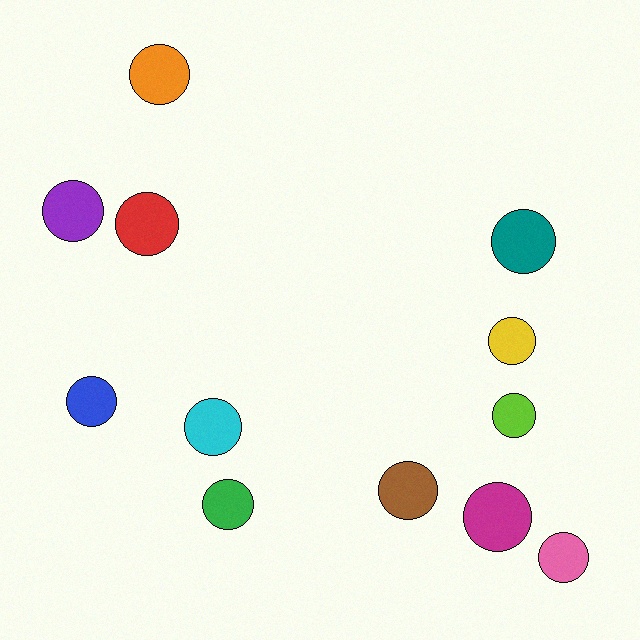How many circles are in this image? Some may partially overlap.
There are 12 circles.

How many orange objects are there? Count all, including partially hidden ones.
There is 1 orange object.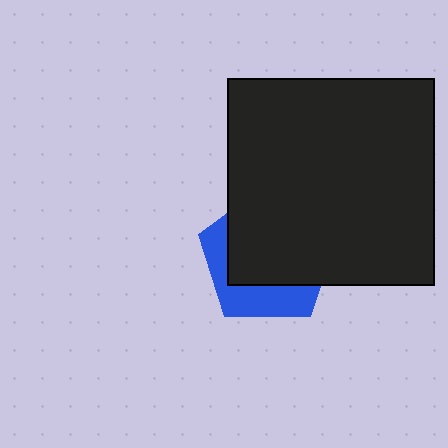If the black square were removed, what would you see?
You would see the complete blue pentagon.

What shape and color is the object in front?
The object in front is a black square.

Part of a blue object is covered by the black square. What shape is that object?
It is a pentagon.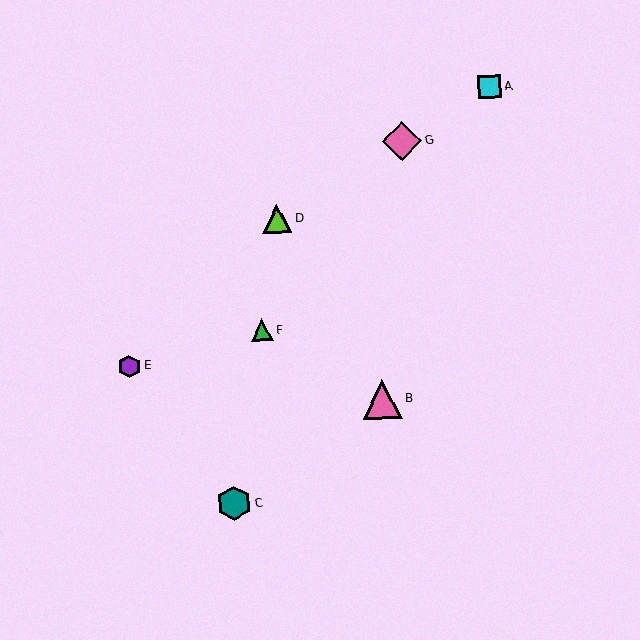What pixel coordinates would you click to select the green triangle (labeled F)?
Click at (262, 330) to select the green triangle F.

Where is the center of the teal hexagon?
The center of the teal hexagon is at (234, 503).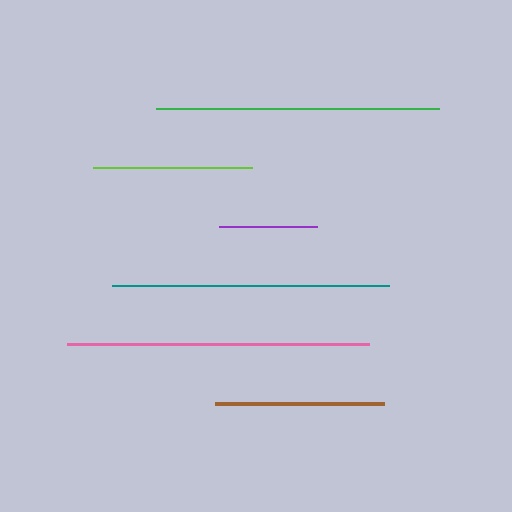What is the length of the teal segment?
The teal segment is approximately 277 pixels long.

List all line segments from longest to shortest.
From longest to shortest: pink, green, teal, brown, lime, purple.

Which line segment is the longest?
The pink line is the longest at approximately 302 pixels.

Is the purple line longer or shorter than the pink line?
The pink line is longer than the purple line.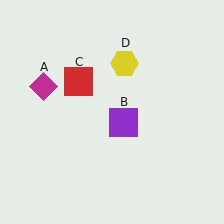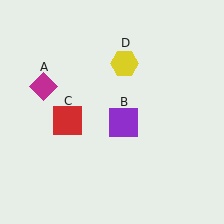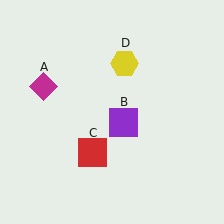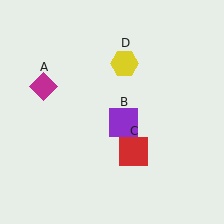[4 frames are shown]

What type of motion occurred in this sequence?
The red square (object C) rotated counterclockwise around the center of the scene.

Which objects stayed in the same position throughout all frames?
Magenta diamond (object A) and purple square (object B) and yellow hexagon (object D) remained stationary.